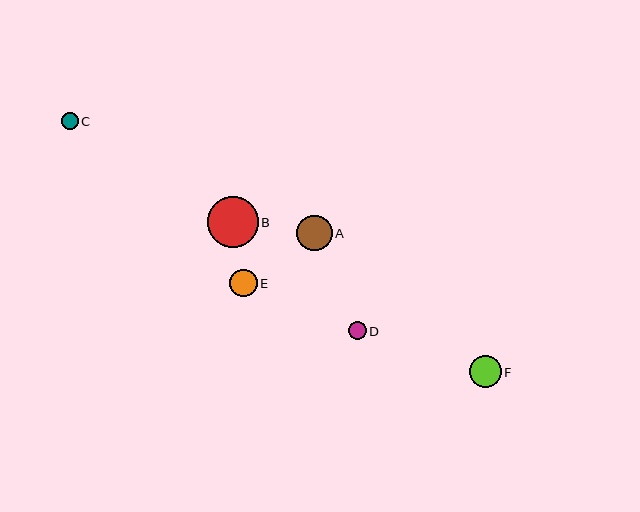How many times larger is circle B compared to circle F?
Circle B is approximately 1.6 times the size of circle F.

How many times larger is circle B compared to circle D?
Circle B is approximately 2.9 times the size of circle D.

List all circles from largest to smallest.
From largest to smallest: B, A, F, E, D, C.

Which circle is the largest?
Circle B is the largest with a size of approximately 51 pixels.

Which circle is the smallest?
Circle C is the smallest with a size of approximately 17 pixels.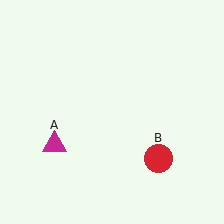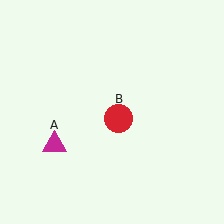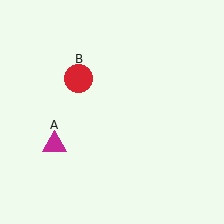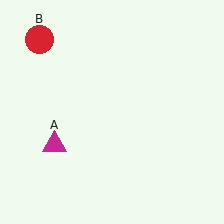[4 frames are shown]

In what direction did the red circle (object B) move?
The red circle (object B) moved up and to the left.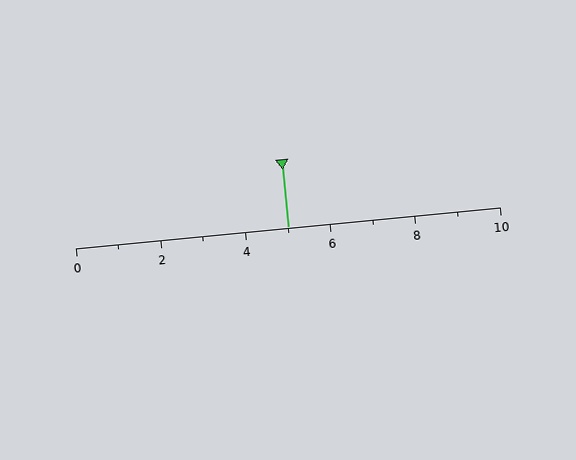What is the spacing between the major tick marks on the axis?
The major ticks are spaced 2 apart.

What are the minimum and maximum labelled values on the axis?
The axis runs from 0 to 10.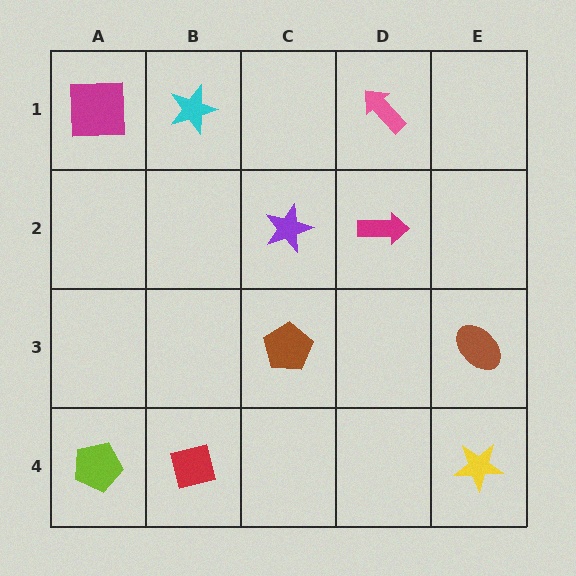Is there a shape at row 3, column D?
No, that cell is empty.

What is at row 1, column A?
A magenta square.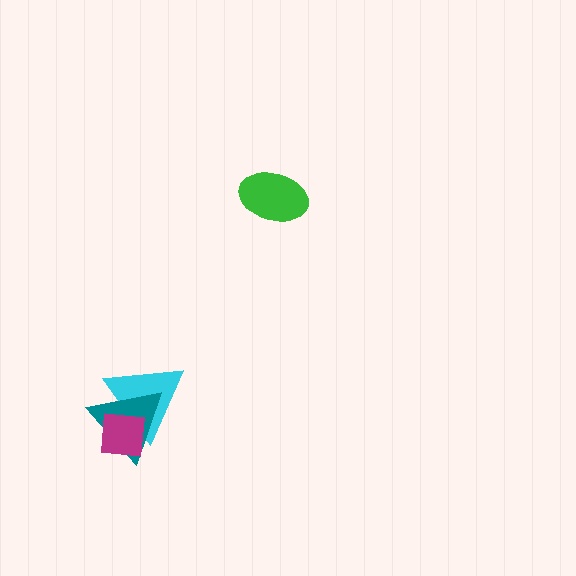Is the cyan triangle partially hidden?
Yes, it is partially covered by another shape.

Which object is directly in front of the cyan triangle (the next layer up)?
The teal triangle is directly in front of the cyan triangle.